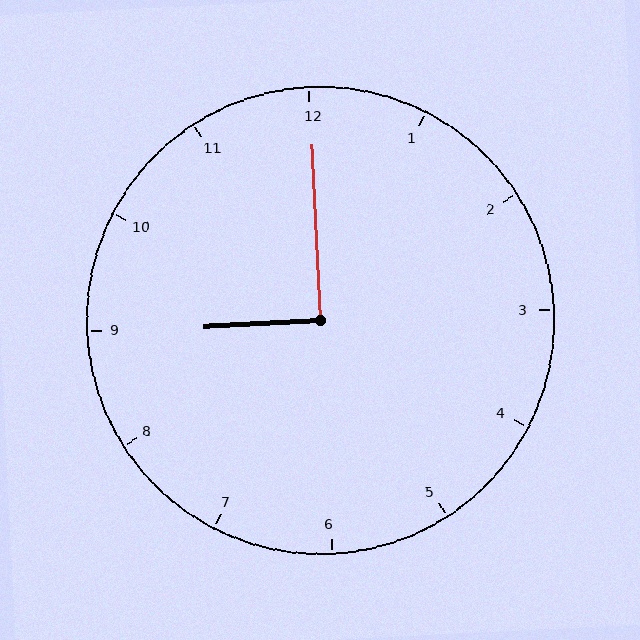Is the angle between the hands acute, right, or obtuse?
It is right.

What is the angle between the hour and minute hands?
Approximately 90 degrees.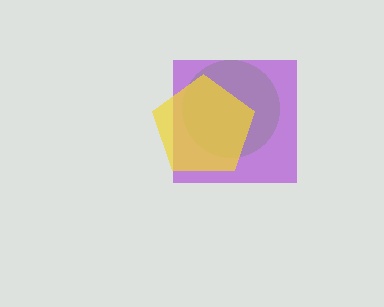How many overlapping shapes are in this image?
There are 3 overlapping shapes in the image.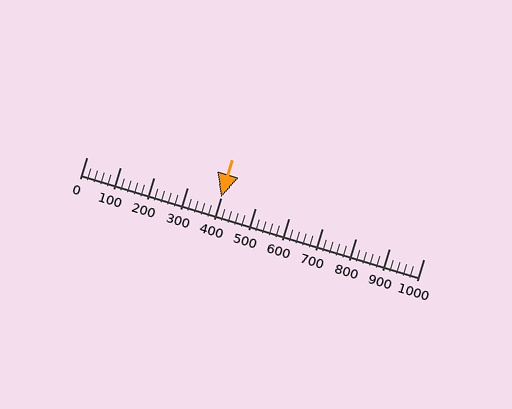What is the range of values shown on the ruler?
The ruler shows values from 0 to 1000.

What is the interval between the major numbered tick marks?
The major tick marks are spaced 100 units apart.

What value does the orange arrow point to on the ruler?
The orange arrow points to approximately 400.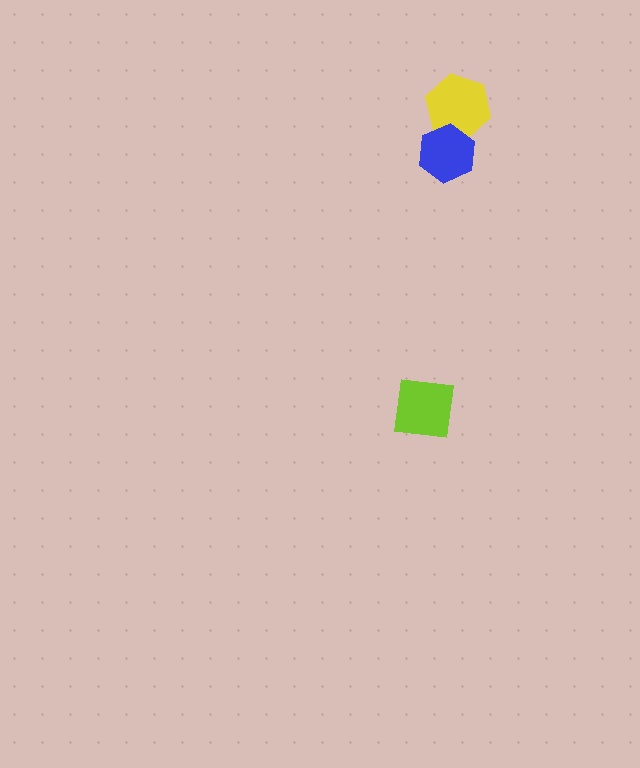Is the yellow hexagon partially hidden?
Yes, it is partially covered by another shape.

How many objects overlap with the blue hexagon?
1 object overlaps with the blue hexagon.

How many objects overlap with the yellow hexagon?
1 object overlaps with the yellow hexagon.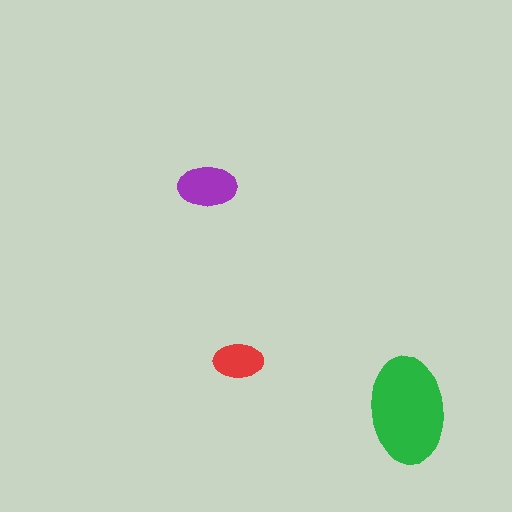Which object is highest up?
The purple ellipse is topmost.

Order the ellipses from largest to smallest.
the green one, the purple one, the red one.